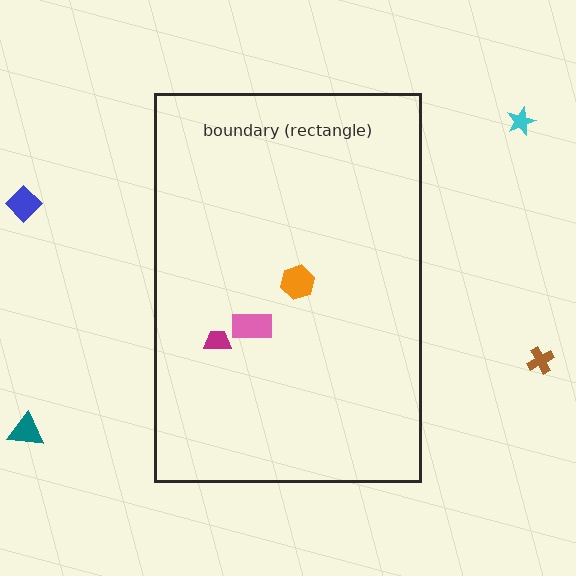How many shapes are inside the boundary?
3 inside, 4 outside.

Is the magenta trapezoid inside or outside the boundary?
Inside.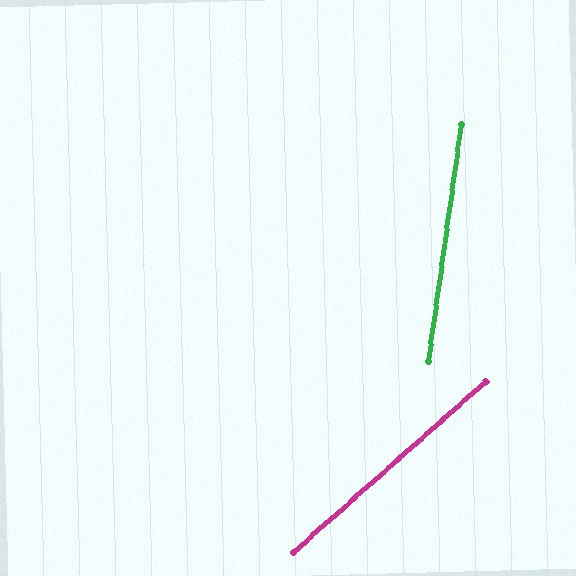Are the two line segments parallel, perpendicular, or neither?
Neither parallel nor perpendicular — they differ by about 41°.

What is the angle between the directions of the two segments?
Approximately 41 degrees.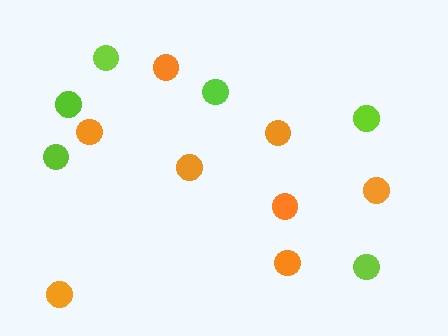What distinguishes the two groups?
There are 2 groups: one group of lime circles (6) and one group of orange circles (8).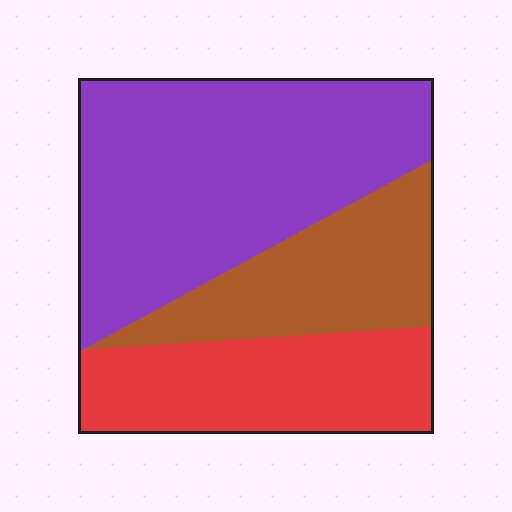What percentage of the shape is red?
Red covers 27% of the shape.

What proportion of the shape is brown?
Brown takes up about one quarter (1/4) of the shape.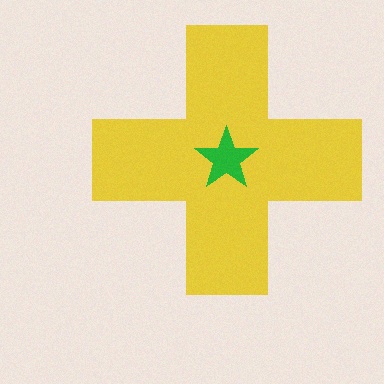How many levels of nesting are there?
2.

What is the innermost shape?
The green star.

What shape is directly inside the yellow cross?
The green star.